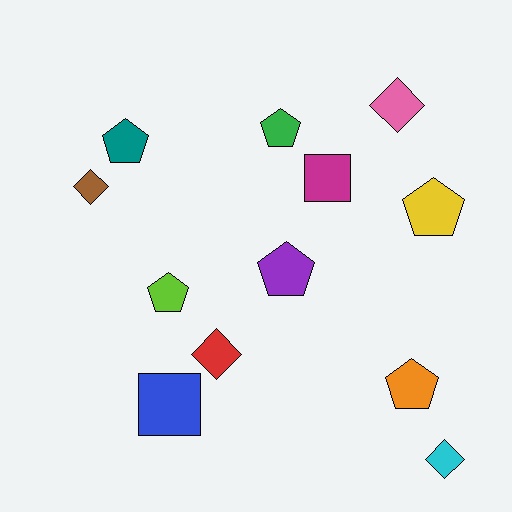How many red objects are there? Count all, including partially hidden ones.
There is 1 red object.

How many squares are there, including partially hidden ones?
There are 2 squares.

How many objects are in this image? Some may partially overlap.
There are 12 objects.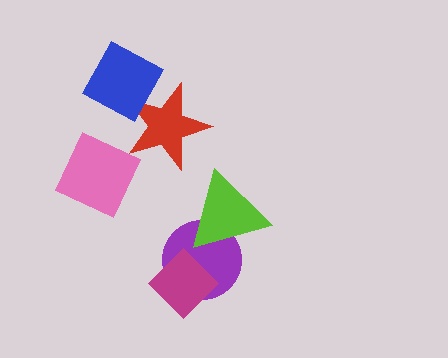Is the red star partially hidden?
Yes, it is partially covered by another shape.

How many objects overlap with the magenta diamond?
1 object overlaps with the magenta diamond.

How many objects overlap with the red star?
1 object overlaps with the red star.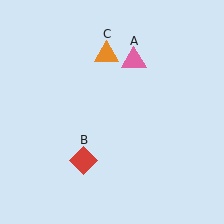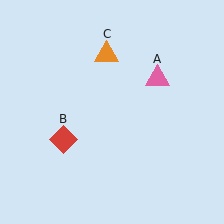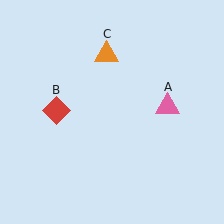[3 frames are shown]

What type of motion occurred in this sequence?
The pink triangle (object A), red diamond (object B) rotated clockwise around the center of the scene.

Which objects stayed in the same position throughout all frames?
Orange triangle (object C) remained stationary.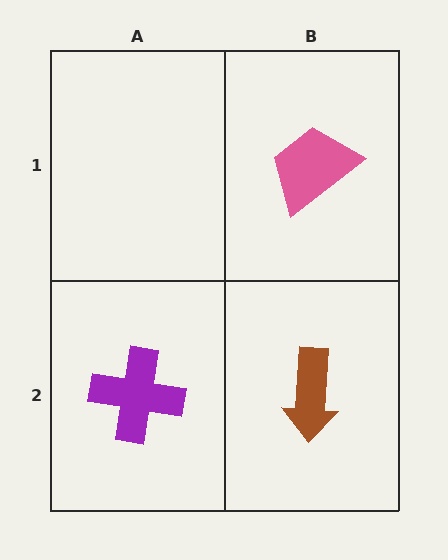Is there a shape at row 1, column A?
No, that cell is empty.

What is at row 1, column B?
A pink trapezoid.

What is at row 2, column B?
A brown arrow.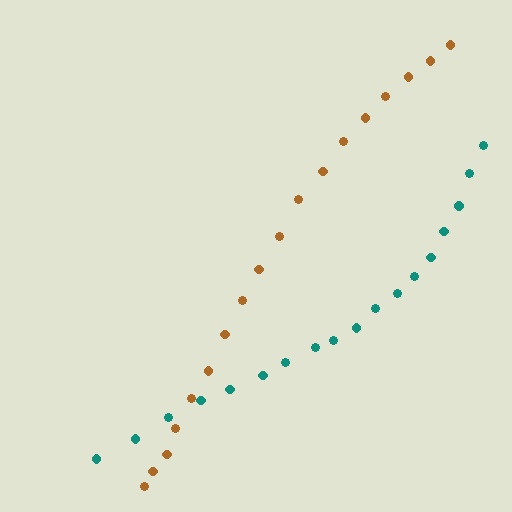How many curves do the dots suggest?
There are 2 distinct paths.